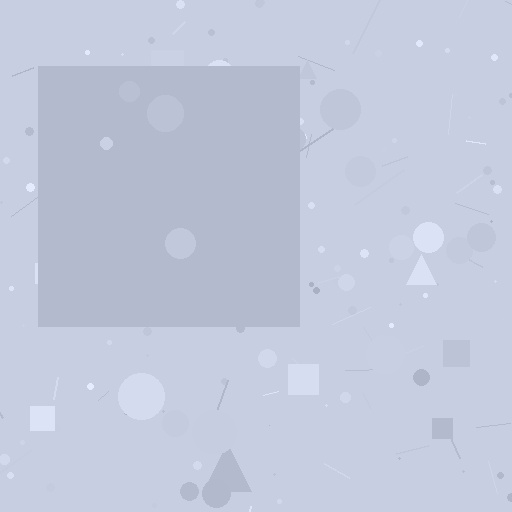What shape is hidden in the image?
A square is hidden in the image.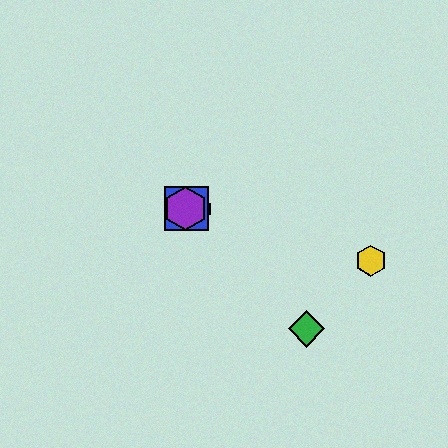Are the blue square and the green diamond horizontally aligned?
No, the blue square is at y≈209 and the green diamond is at y≈329.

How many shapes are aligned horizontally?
3 shapes (the red hexagon, the blue square, the purple hexagon) are aligned horizontally.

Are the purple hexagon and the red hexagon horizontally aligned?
Yes, both are at y≈209.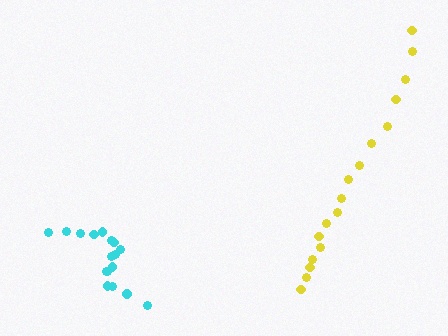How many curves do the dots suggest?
There are 2 distinct paths.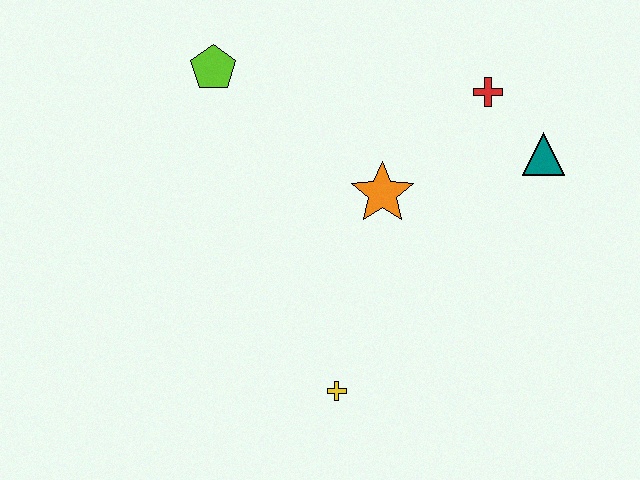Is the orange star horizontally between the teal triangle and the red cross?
No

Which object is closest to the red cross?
The teal triangle is closest to the red cross.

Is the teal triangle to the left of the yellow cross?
No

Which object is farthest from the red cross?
The yellow cross is farthest from the red cross.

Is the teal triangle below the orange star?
No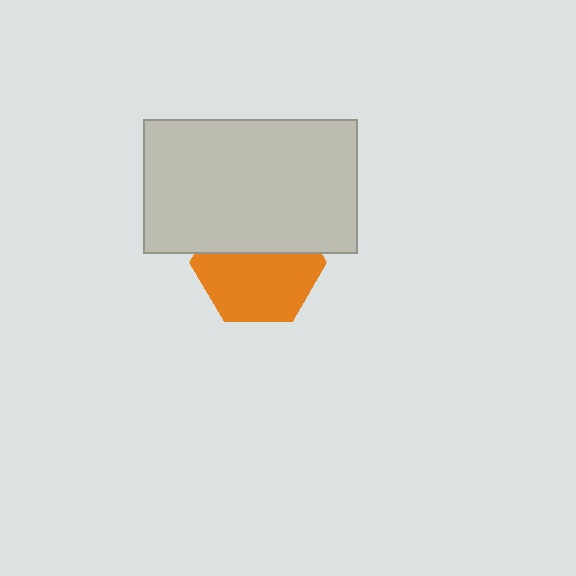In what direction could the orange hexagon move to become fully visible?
The orange hexagon could move down. That would shift it out from behind the light gray rectangle entirely.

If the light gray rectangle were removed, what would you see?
You would see the complete orange hexagon.